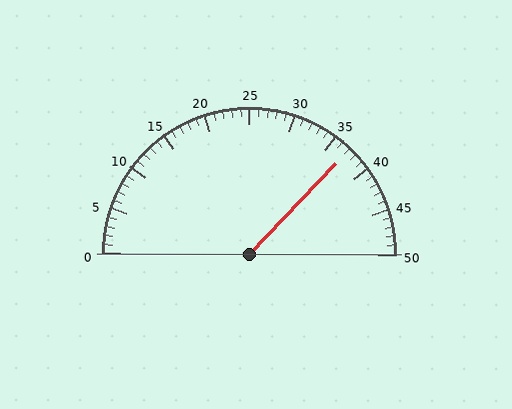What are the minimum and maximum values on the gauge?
The gauge ranges from 0 to 50.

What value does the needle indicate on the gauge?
The needle indicates approximately 37.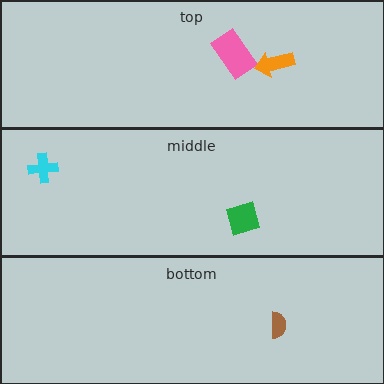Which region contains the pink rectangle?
The top region.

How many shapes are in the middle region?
2.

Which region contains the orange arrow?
The top region.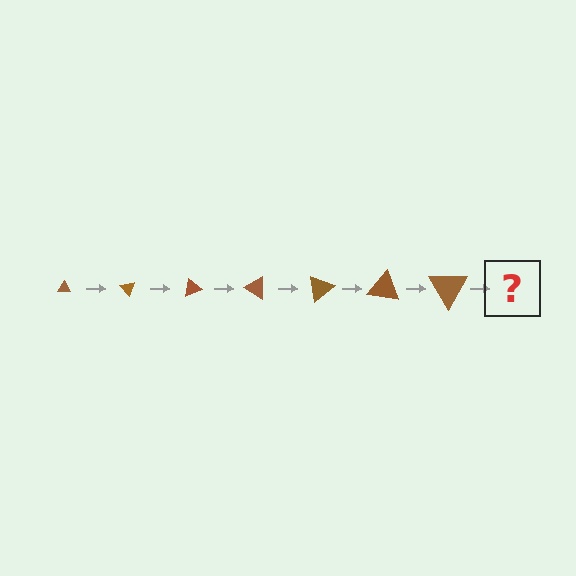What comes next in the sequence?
The next element should be a triangle, larger than the previous one and rotated 350 degrees from the start.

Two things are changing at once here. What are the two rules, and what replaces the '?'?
The two rules are that the triangle grows larger each step and it rotates 50 degrees each step. The '?' should be a triangle, larger than the previous one and rotated 350 degrees from the start.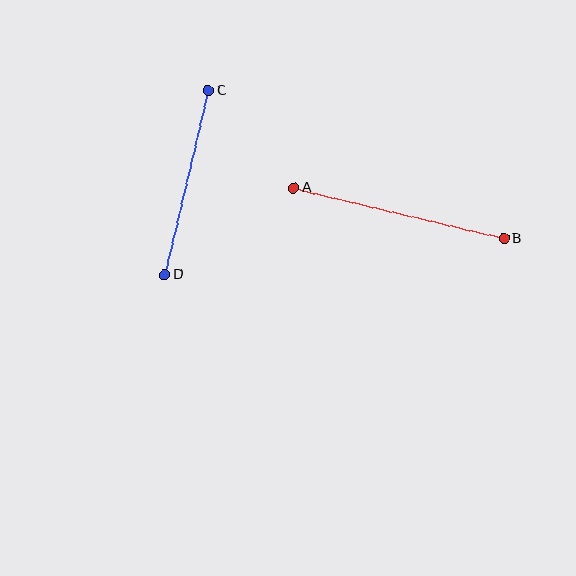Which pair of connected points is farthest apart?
Points A and B are farthest apart.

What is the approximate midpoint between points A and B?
The midpoint is at approximately (399, 213) pixels.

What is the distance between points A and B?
The distance is approximately 216 pixels.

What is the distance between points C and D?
The distance is approximately 189 pixels.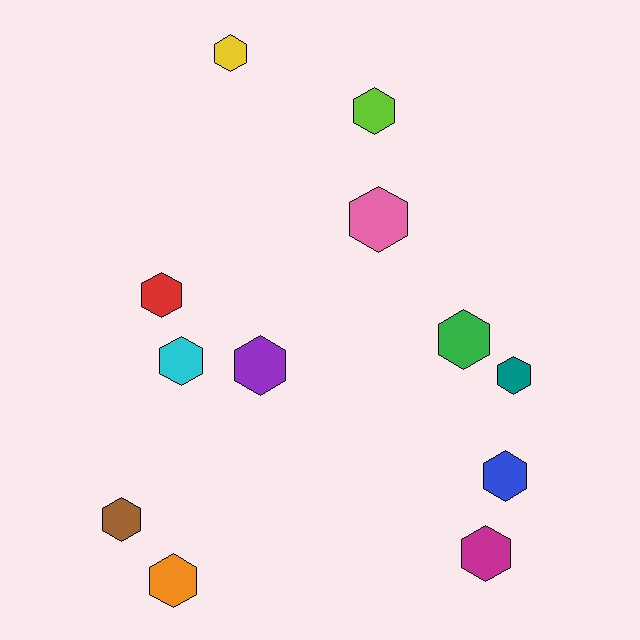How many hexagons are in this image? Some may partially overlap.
There are 12 hexagons.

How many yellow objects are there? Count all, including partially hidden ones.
There is 1 yellow object.